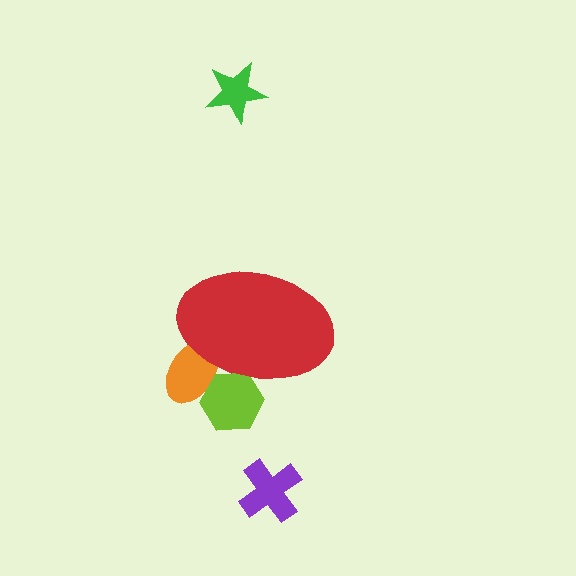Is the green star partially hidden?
No, the green star is fully visible.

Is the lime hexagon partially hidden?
Yes, the lime hexagon is partially hidden behind the red ellipse.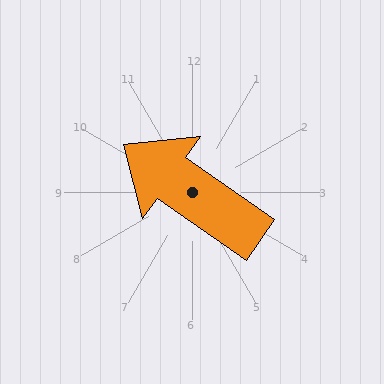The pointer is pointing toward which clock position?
Roughly 10 o'clock.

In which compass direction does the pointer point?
Northwest.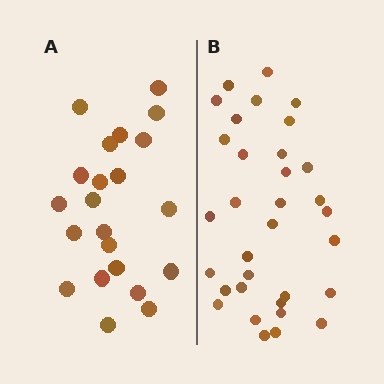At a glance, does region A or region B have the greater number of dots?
Region B (the right region) has more dots.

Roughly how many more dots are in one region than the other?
Region B has roughly 12 or so more dots than region A.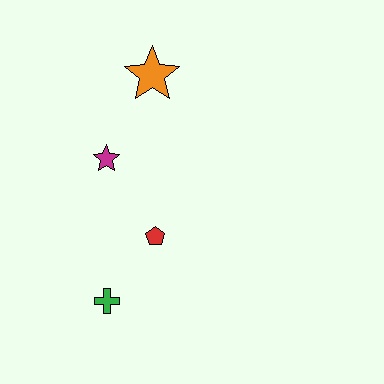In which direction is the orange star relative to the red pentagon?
The orange star is above the red pentagon.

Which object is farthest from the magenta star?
The green cross is farthest from the magenta star.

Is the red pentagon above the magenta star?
No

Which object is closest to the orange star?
The magenta star is closest to the orange star.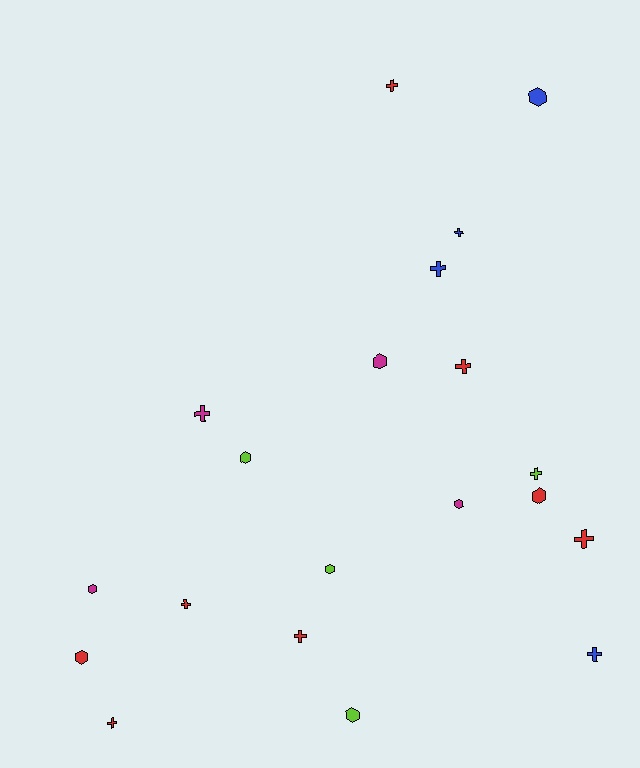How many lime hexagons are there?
There are 3 lime hexagons.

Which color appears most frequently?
Red, with 8 objects.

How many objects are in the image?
There are 20 objects.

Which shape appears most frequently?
Cross, with 11 objects.